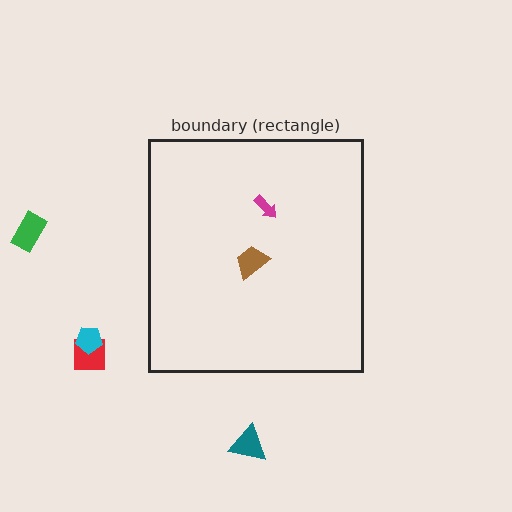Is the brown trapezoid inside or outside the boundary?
Inside.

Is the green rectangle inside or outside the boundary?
Outside.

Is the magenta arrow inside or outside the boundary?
Inside.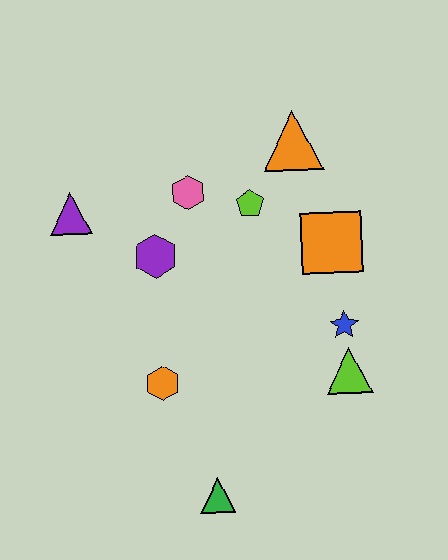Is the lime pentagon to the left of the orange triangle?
Yes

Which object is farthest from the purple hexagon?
The green triangle is farthest from the purple hexagon.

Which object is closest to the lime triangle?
The blue star is closest to the lime triangle.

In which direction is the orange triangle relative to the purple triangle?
The orange triangle is to the right of the purple triangle.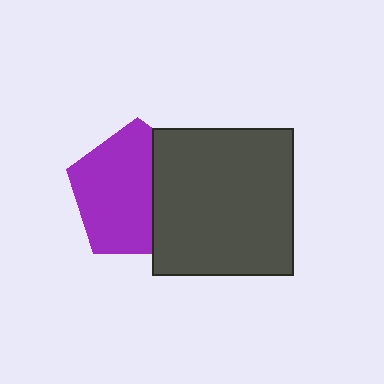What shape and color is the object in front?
The object in front is a dark gray rectangle.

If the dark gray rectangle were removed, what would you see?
You would see the complete purple pentagon.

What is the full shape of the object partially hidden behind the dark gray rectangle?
The partially hidden object is a purple pentagon.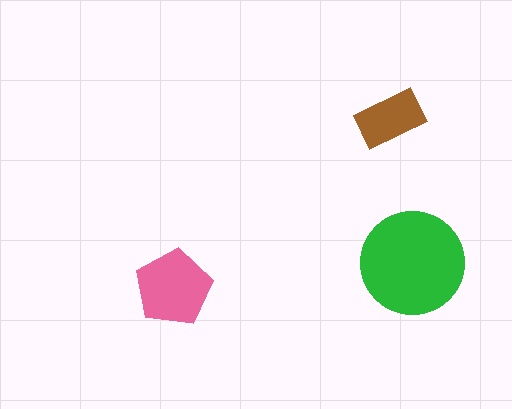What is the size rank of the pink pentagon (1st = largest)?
2nd.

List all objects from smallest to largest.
The brown rectangle, the pink pentagon, the green circle.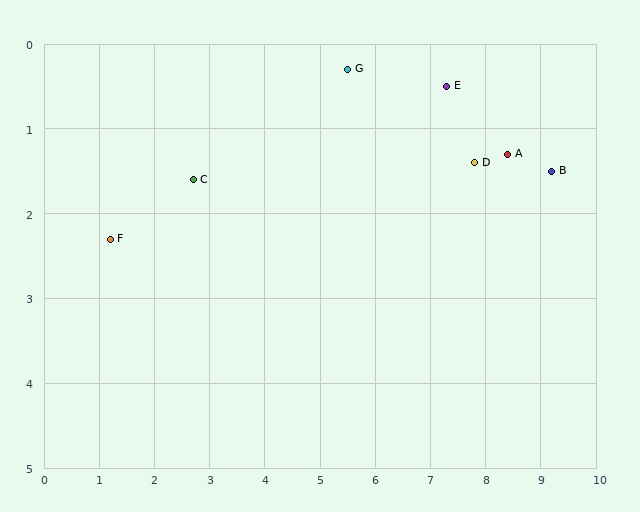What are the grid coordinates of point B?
Point B is at approximately (9.2, 1.5).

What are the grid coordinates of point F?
Point F is at approximately (1.2, 2.3).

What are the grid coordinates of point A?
Point A is at approximately (8.4, 1.3).